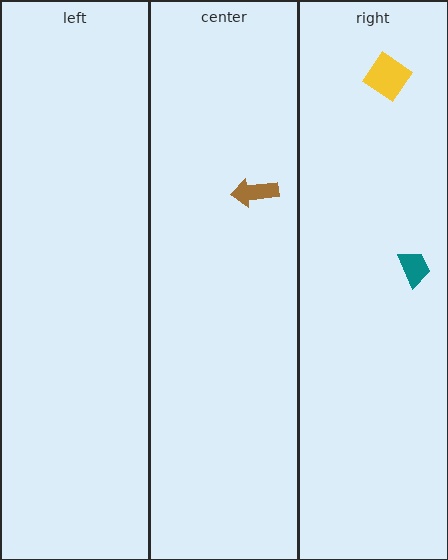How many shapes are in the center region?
1.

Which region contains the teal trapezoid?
The right region.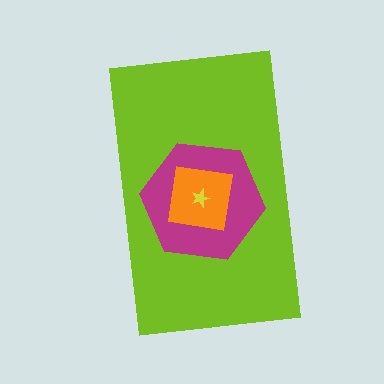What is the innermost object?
The yellow star.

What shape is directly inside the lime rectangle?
The magenta hexagon.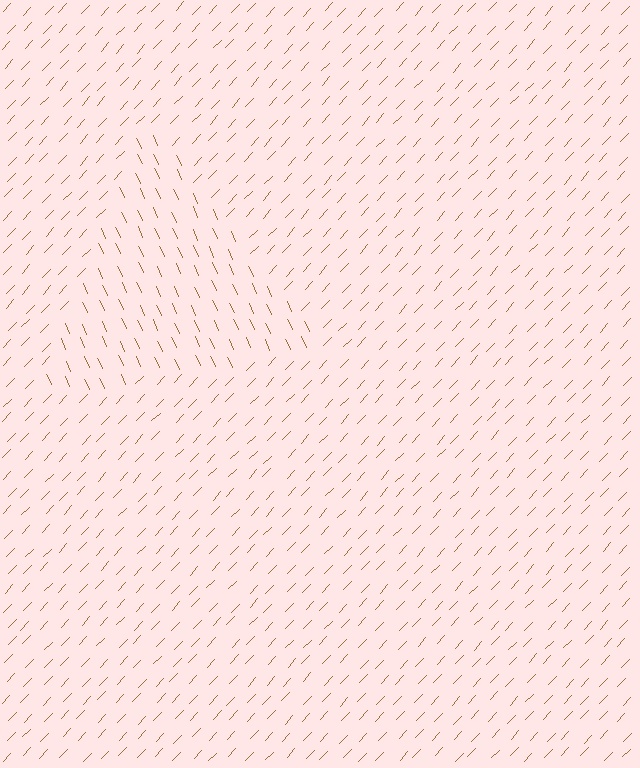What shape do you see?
I see a triangle.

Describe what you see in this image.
The image is filled with small brown line segments. A triangle region in the image has lines oriented differently from the surrounding lines, creating a visible texture boundary.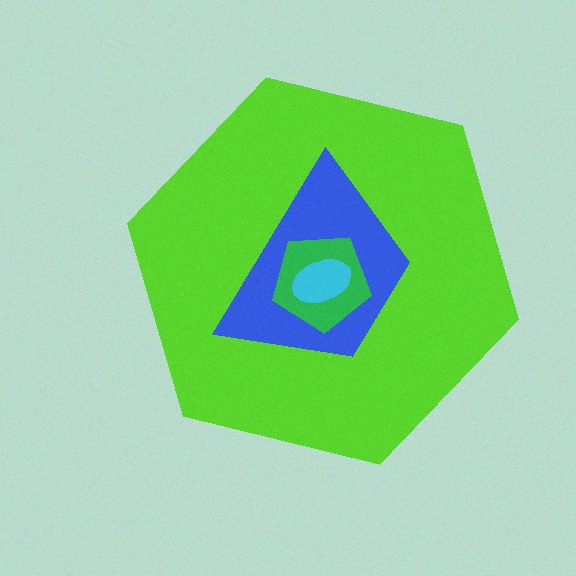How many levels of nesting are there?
4.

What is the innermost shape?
The cyan ellipse.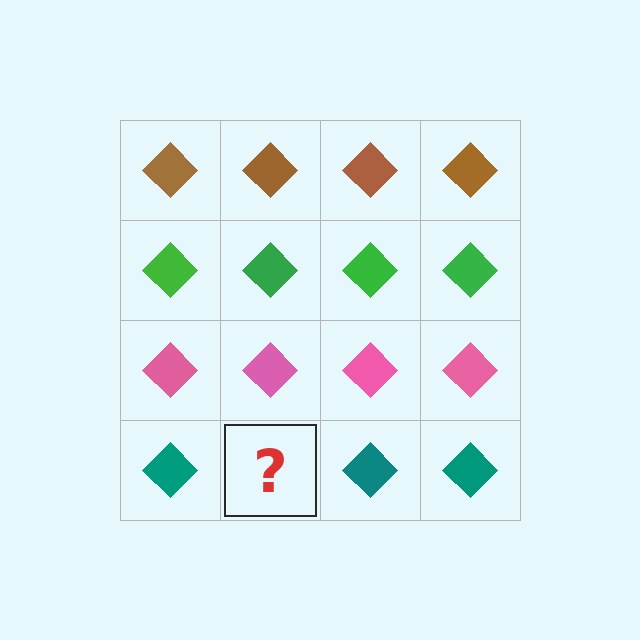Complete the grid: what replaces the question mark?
The question mark should be replaced with a teal diamond.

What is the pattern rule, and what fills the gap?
The rule is that each row has a consistent color. The gap should be filled with a teal diamond.